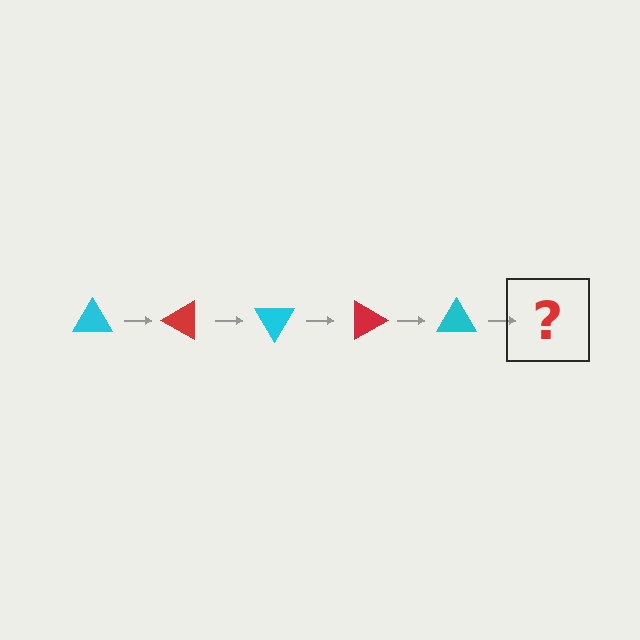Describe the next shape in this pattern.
It should be a red triangle, rotated 150 degrees from the start.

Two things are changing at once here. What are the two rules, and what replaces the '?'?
The two rules are that it rotates 30 degrees each step and the color cycles through cyan and red. The '?' should be a red triangle, rotated 150 degrees from the start.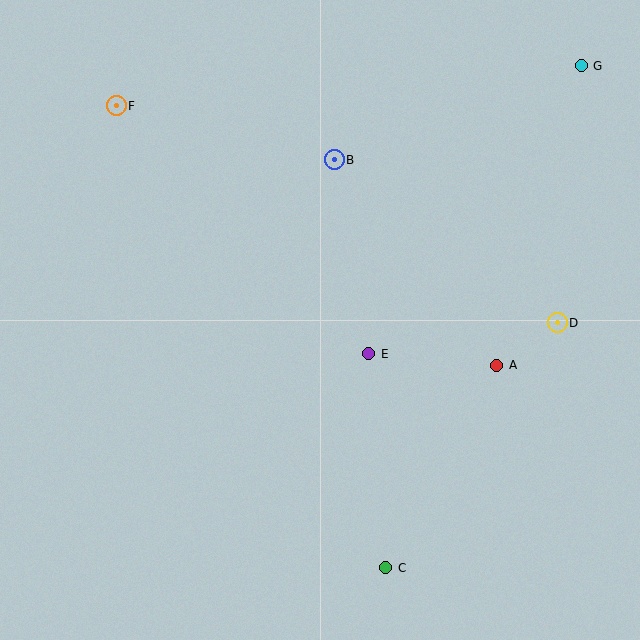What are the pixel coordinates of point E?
Point E is at (369, 354).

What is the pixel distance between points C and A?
The distance between C and A is 231 pixels.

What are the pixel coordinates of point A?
Point A is at (497, 365).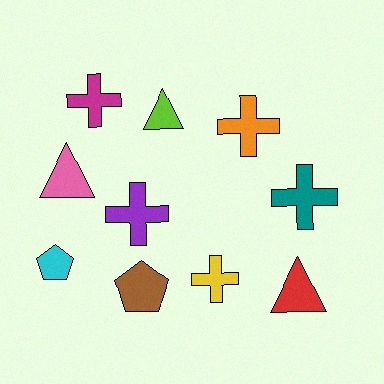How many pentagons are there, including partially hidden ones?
There are 2 pentagons.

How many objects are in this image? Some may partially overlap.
There are 10 objects.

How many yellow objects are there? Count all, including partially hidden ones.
There is 1 yellow object.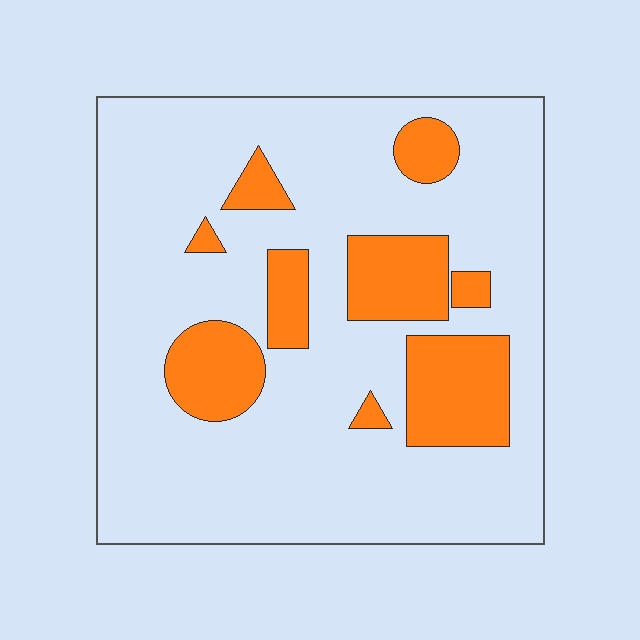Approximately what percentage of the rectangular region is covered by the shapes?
Approximately 20%.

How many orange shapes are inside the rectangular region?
9.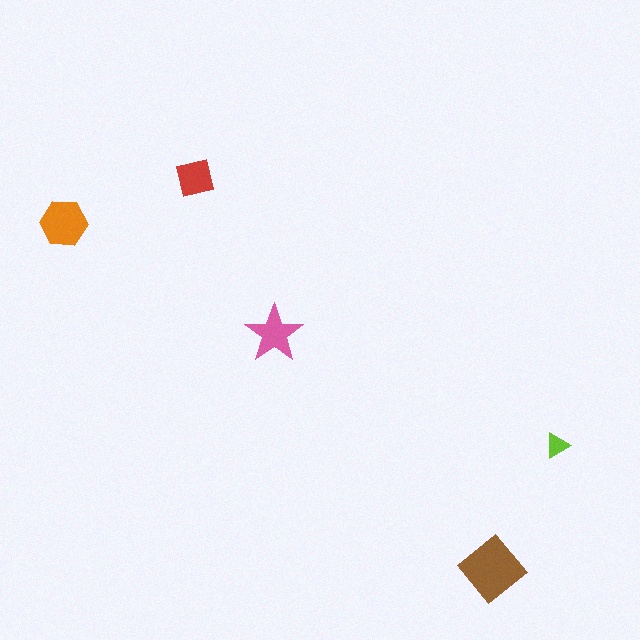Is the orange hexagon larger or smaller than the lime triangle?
Larger.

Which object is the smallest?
The lime triangle.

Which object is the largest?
The brown diamond.